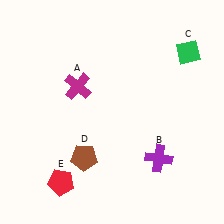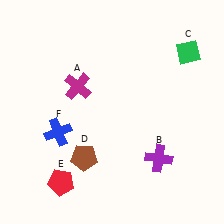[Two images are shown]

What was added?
A blue cross (F) was added in Image 2.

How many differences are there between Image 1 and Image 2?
There is 1 difference between the two images.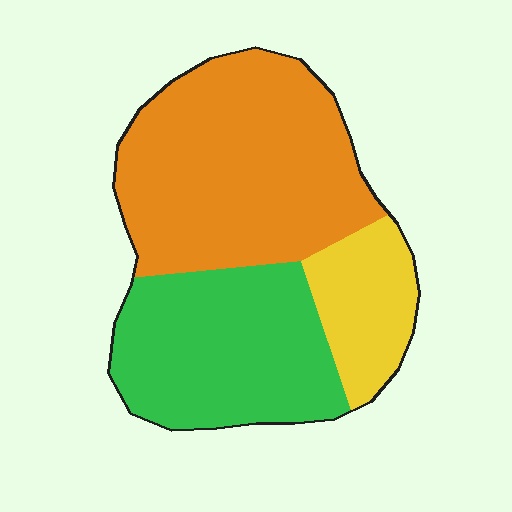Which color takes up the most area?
Orange, at roughly 50%.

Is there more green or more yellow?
Green.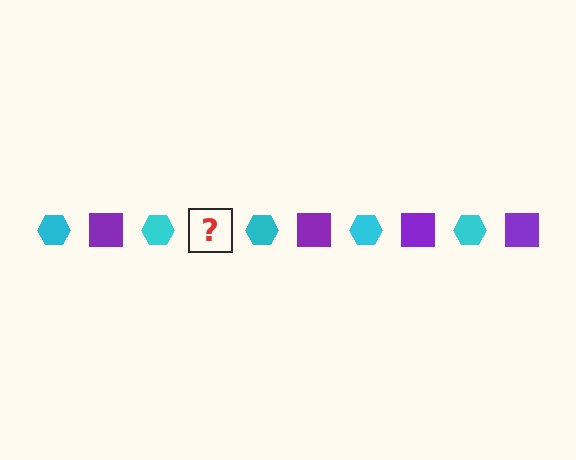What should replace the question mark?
The question mark should be replaced with a purple square.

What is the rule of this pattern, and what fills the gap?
The rule is that the pattern alternates between cyan hexagon and purple square. The gap should be filled with a purple square.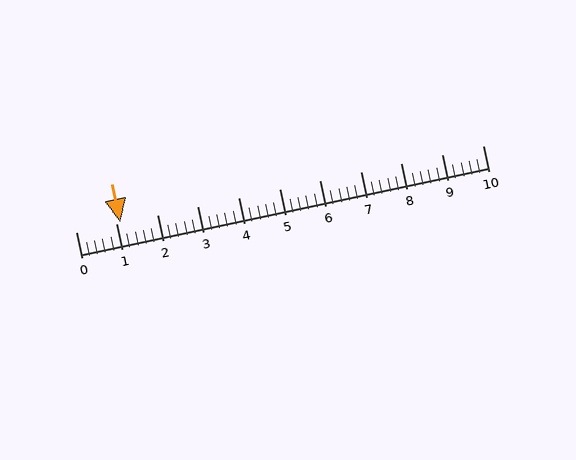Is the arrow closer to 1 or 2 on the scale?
The arrow is closer to 1.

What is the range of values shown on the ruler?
The ruler shows values from 0 to 10.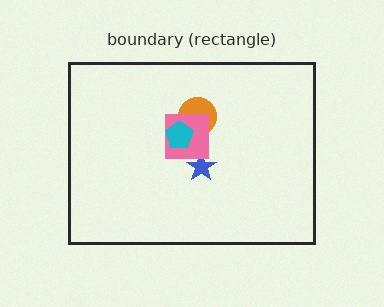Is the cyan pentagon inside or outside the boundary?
Inside.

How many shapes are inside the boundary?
4 inside, 0 outside.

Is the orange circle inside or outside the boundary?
Inside.